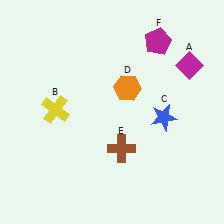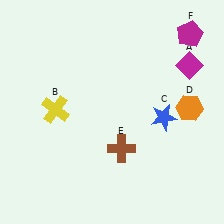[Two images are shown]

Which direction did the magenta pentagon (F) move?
The magenta pentagon (F) moved right.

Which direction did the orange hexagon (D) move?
The orange hexagon (D) moved right.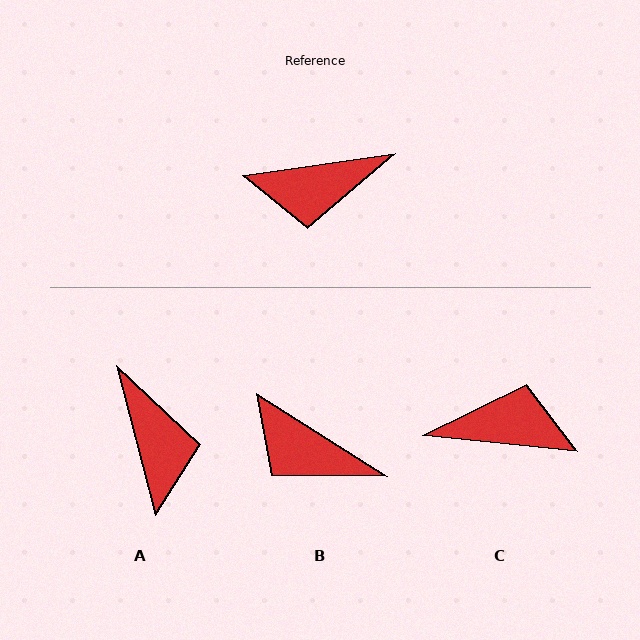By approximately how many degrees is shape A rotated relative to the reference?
Approximately 96 degrees counter-clockwise.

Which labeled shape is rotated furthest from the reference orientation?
C, about 165 degrees away.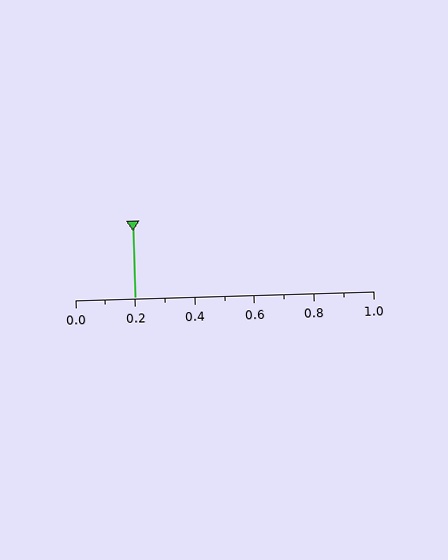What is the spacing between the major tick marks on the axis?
The major ticks are spaced 0.2 apart.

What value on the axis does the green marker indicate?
The marker indicates approximately 0.2.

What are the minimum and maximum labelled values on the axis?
The axis runs from 0.0 to 1.0.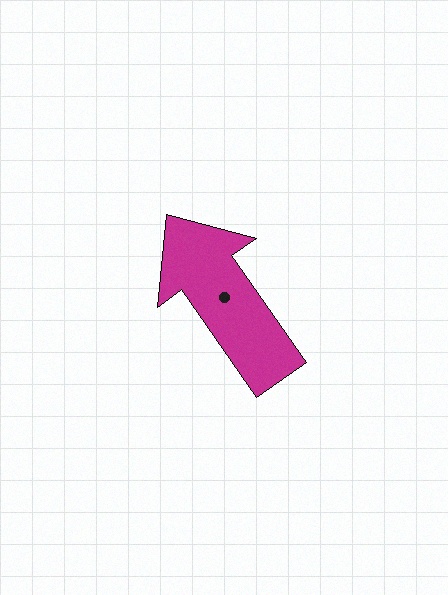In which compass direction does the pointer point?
Northwest.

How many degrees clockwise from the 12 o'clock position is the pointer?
Approximately 325 degrees.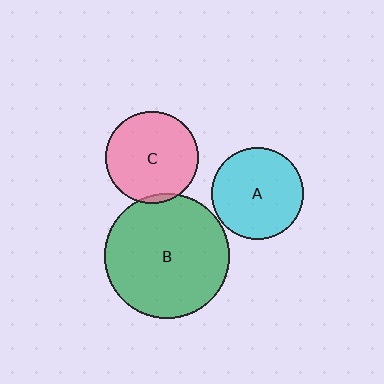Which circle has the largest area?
Circle B (green).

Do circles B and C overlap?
Yes.